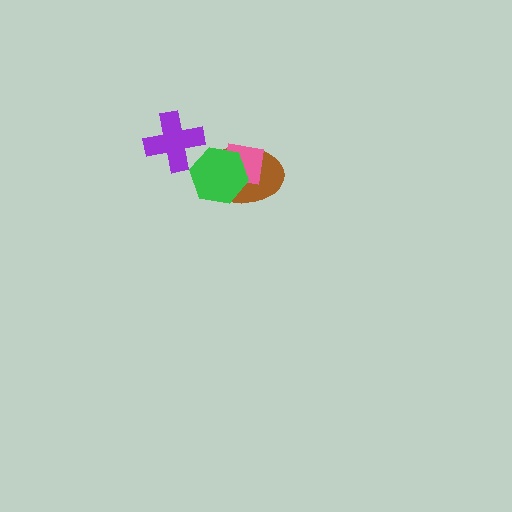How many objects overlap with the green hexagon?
2 objects overlap with the green hexagon.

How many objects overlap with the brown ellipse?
2 objects overlap with the brown ellipse.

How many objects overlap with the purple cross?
0 objects overlap with the purple cross.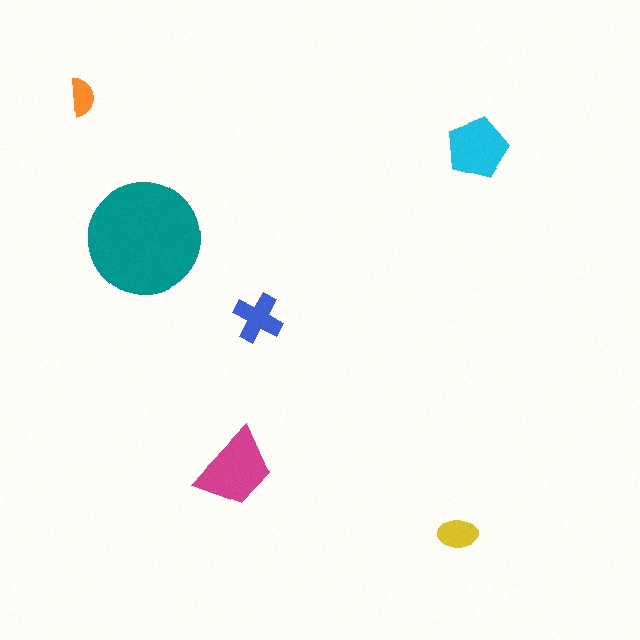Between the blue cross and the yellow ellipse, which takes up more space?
The blue cross.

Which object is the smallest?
The orange semicircle.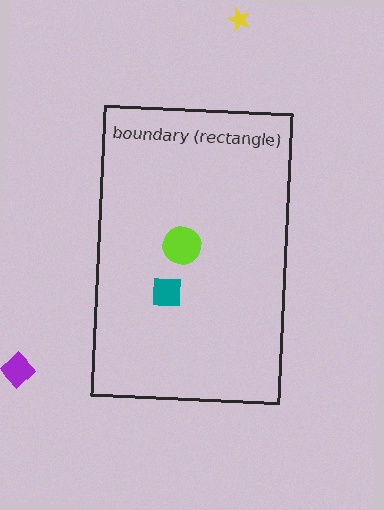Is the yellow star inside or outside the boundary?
Outside.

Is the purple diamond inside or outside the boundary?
Outside.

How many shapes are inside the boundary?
2 inside, 2 outside.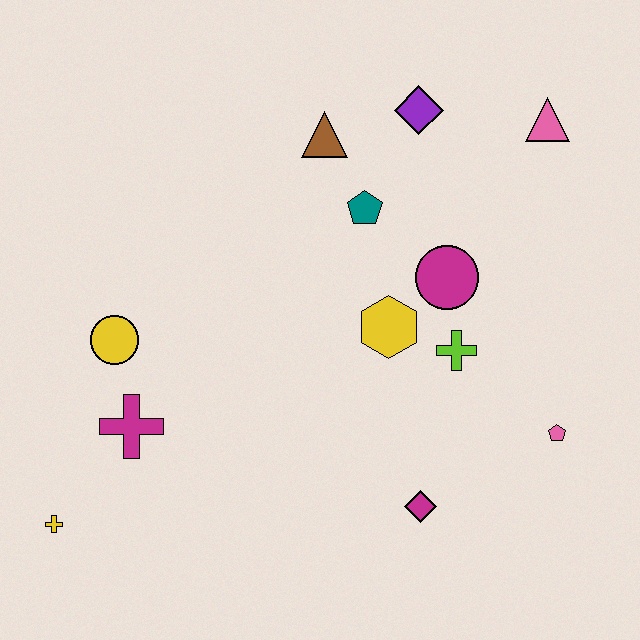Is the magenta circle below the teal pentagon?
Yes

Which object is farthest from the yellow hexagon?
The yellow cross is farthest from the yellow hexagon.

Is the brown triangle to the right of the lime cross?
No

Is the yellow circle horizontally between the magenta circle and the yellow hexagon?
No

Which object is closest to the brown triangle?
The teal pentagon is closest to the brown triangle.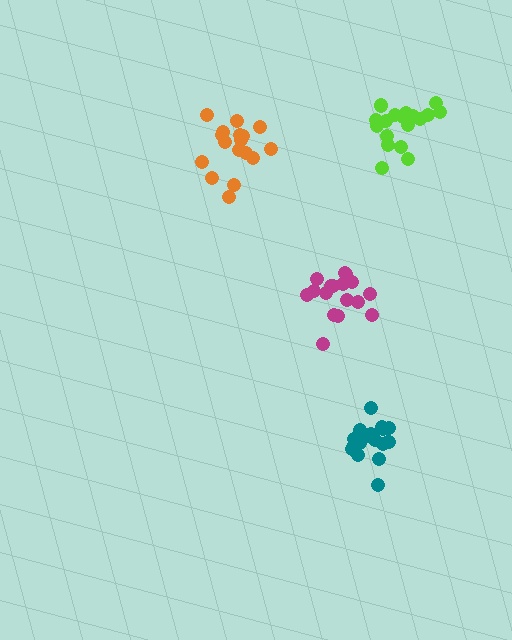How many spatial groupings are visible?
There are 4 spatial groupings.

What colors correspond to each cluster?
The clusters are colored: magenta, orange, teal, lime.